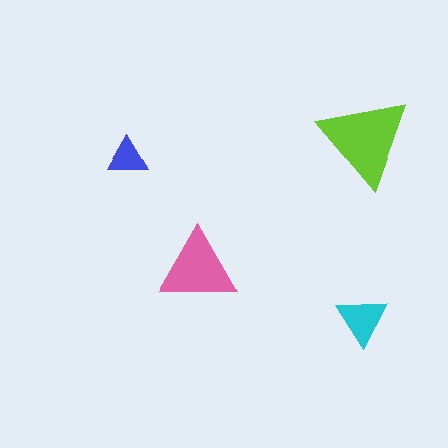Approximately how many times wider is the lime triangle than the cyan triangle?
About 2 times wider.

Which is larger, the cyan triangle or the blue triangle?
The cyan one.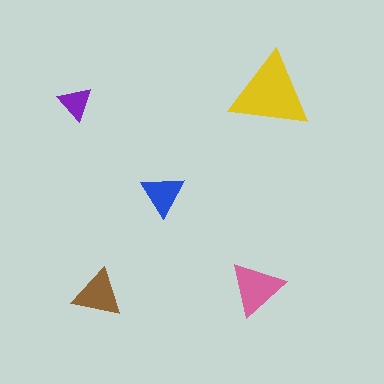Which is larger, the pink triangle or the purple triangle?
The pink one.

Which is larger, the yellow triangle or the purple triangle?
The yellow one.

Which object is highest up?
The yellow triangle is topmost.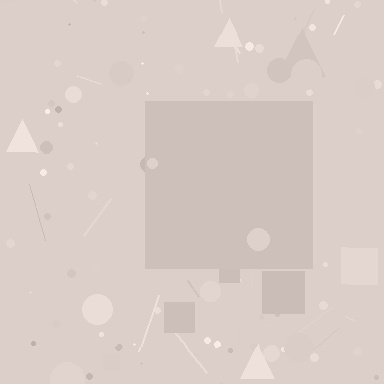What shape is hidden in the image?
A square is hidden in the image.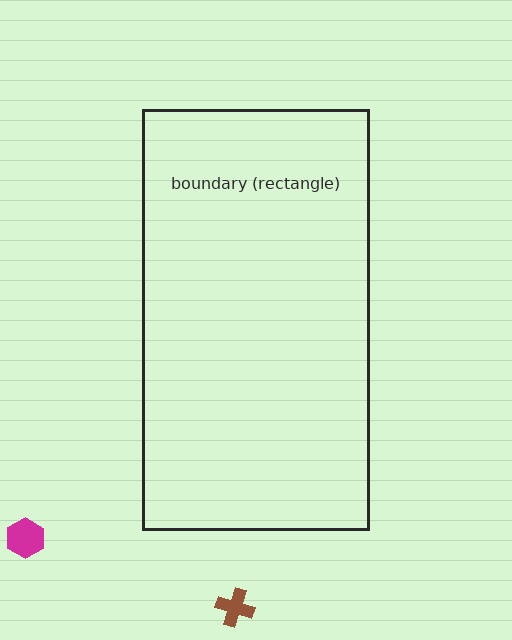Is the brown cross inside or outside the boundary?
Outside.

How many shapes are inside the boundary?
0 inside, 2 outside.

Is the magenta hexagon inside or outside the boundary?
Outside.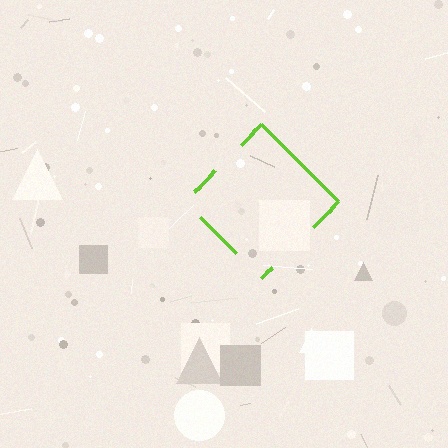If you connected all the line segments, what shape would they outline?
They would outline a diamond.